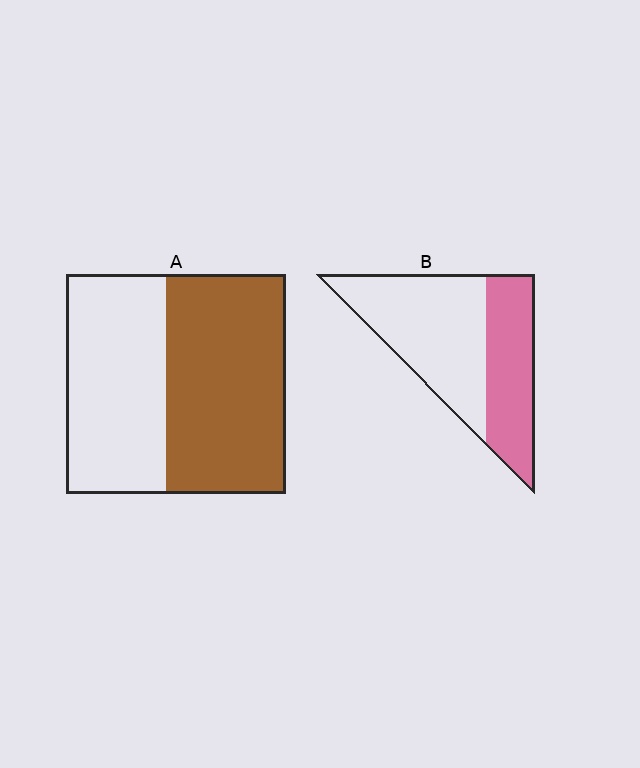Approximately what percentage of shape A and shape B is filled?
A is approximately 55% and B is approximately 40%.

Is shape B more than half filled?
No.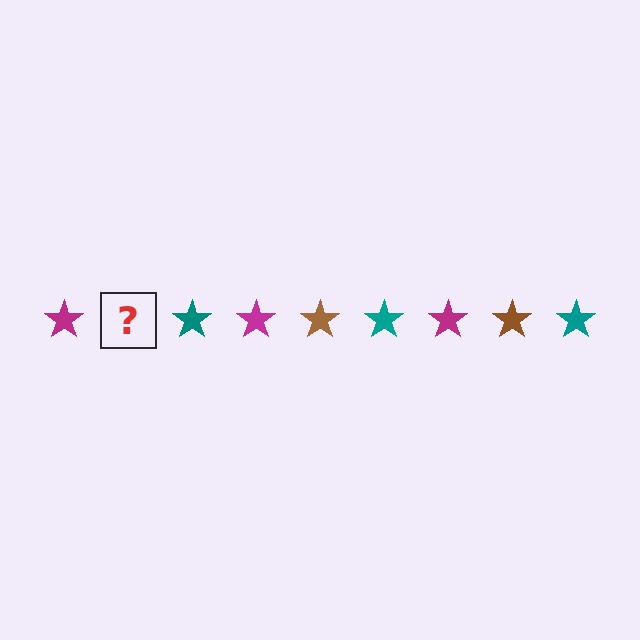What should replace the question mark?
The question mark should be replaced with a brown star.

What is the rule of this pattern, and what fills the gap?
The rule is that the pattern cycles through magenta, brown, teal stars. The gap should be filled with a brown star.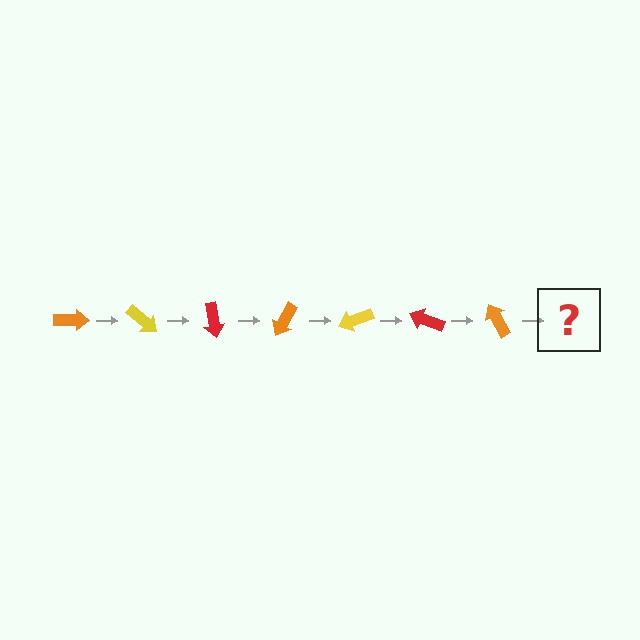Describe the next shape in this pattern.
It should be a yellow arrow, rotated 280 degrees from the start.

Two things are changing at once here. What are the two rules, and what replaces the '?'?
The two rules are that it rotates 40 degrees each step and the color cycles through orange, yellow, and red. The '?' should be a yellow arrow, rotated 280 degrees from the start.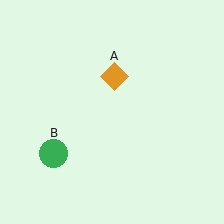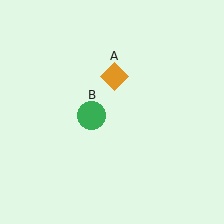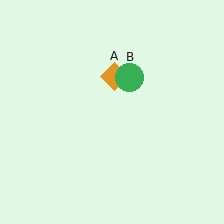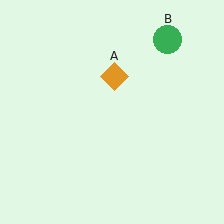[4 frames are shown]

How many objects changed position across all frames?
1 object changed position: green circle (object B).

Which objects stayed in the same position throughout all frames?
Orange diamond (object A) remained stationary.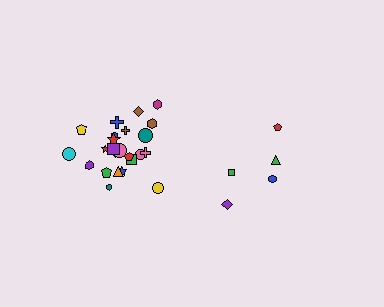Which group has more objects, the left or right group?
The left group.